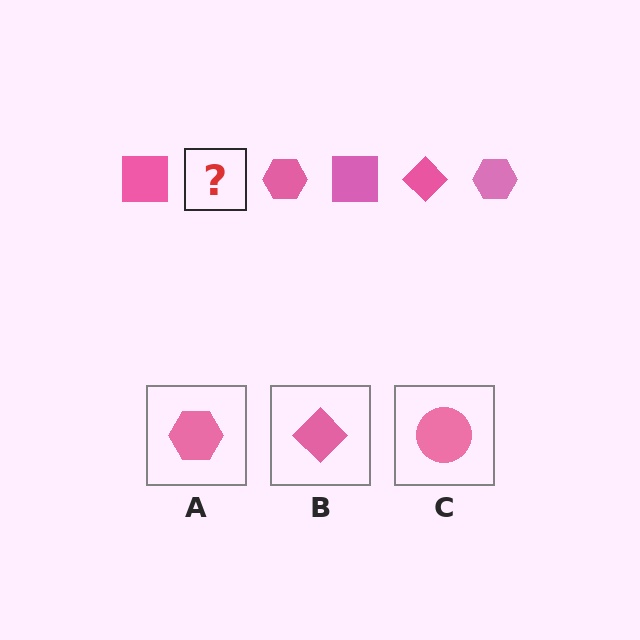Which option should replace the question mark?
Option B.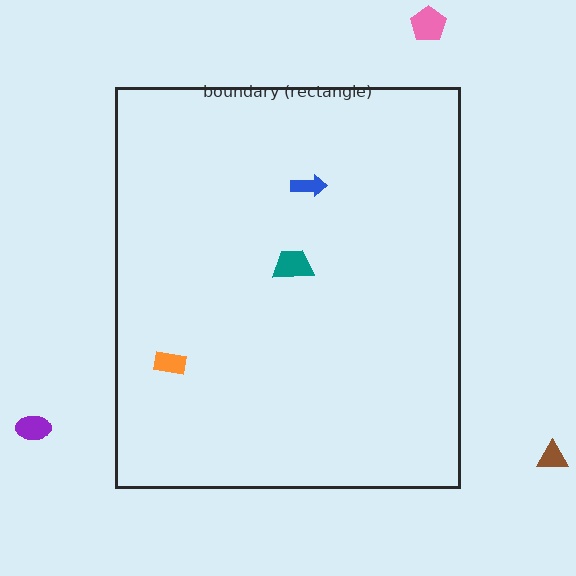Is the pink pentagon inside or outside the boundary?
Outside.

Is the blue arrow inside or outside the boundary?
Inside.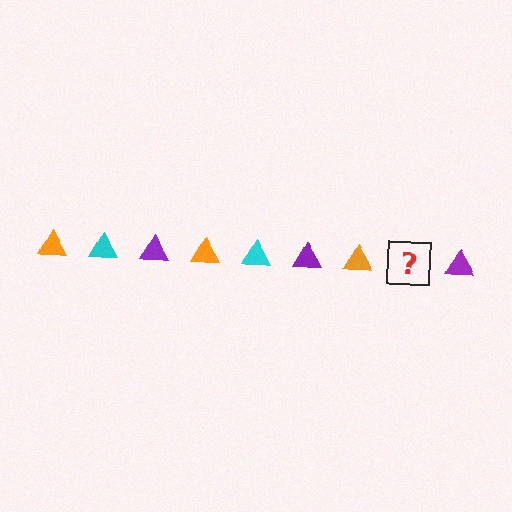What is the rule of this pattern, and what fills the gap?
The rule is that the pattern cycles through orange, cyan, purple triangles. The gap should be filled with a cyan triangle.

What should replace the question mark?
The question mark should be replaced with a cyan triangle.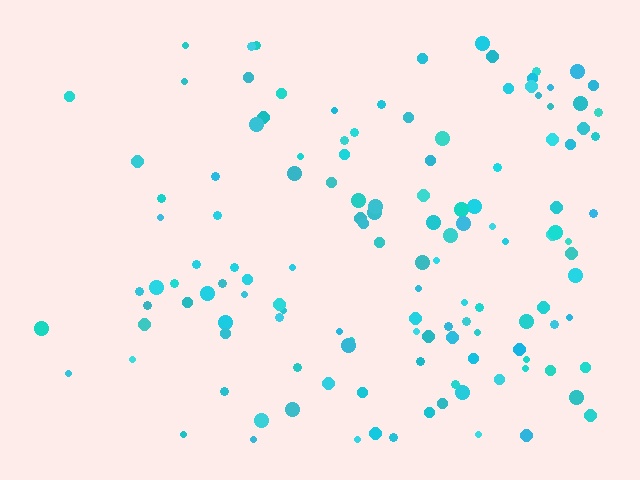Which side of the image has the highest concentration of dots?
The right.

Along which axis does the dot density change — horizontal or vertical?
Horizontal.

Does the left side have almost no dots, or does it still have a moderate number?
Still a moderate number, just noticeably fewer than the right.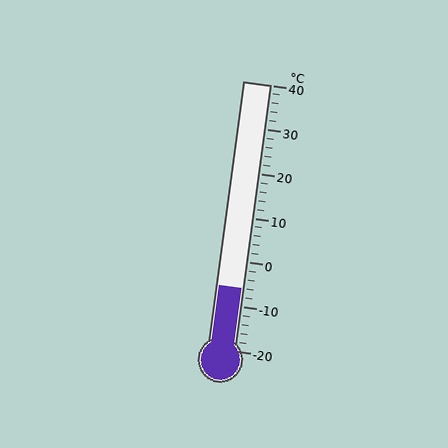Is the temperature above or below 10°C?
The temperature is below 10°C.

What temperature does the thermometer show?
The thermometer shows approximately -6°C.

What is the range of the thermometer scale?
The thermometer scale ranges from -20°C to 40°C.